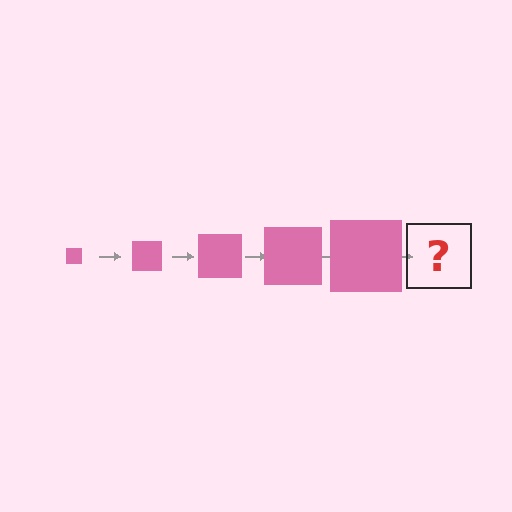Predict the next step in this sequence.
The next step is a pink square, larger than the previous one.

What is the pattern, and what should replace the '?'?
The pattern is that the square gets progressively larger each step. The '?' should be a pink square, larger than the previous one.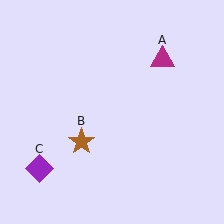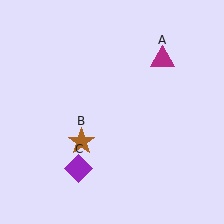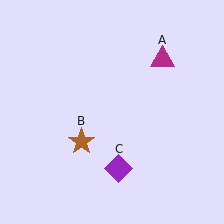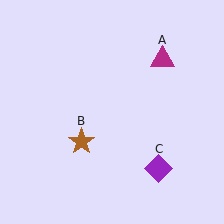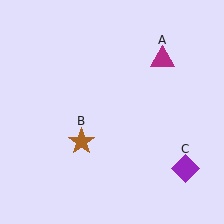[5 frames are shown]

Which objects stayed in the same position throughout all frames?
Magenta triangle (object A) and brown star (object B) remained stationary.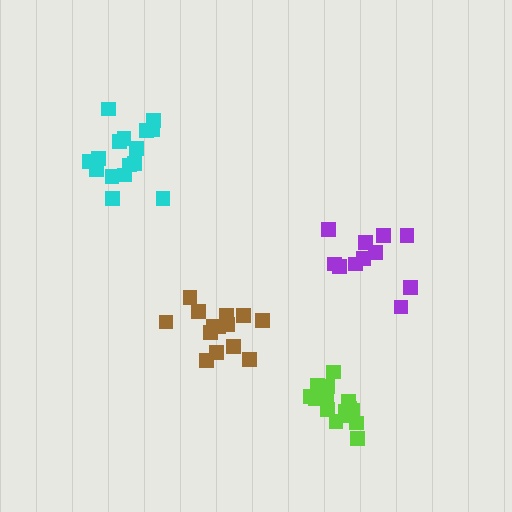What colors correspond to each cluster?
The clusters are colored: purple, cyan, brown, lime.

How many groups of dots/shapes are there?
There are 4 groups.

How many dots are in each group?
Group 1: 11 dots, Group 2: 16 dots, Group 3: 14 dots, Group 4: 16 dots (57 total).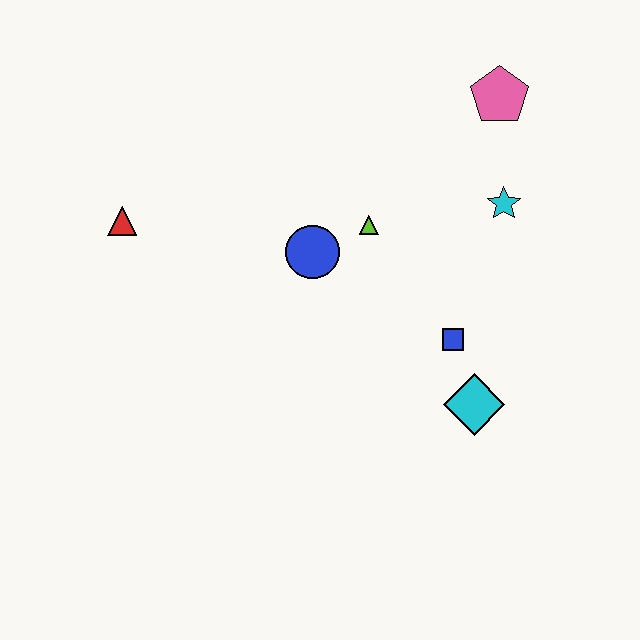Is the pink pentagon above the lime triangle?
Yes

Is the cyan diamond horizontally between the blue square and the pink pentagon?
Yes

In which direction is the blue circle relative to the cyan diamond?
The blue circle is to the left of the cyan diamond.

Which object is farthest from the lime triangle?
The red triangle is farthest from the lime triangle.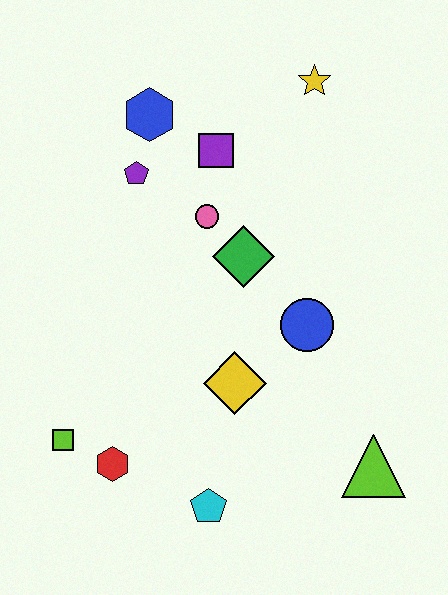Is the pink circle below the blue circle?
No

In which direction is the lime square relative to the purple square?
The lime square is below the purple square.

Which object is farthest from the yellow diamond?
The yellow star is farthest from the yellow diamond.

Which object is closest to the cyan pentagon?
The red hexagon is closest to the cyan pentagon.